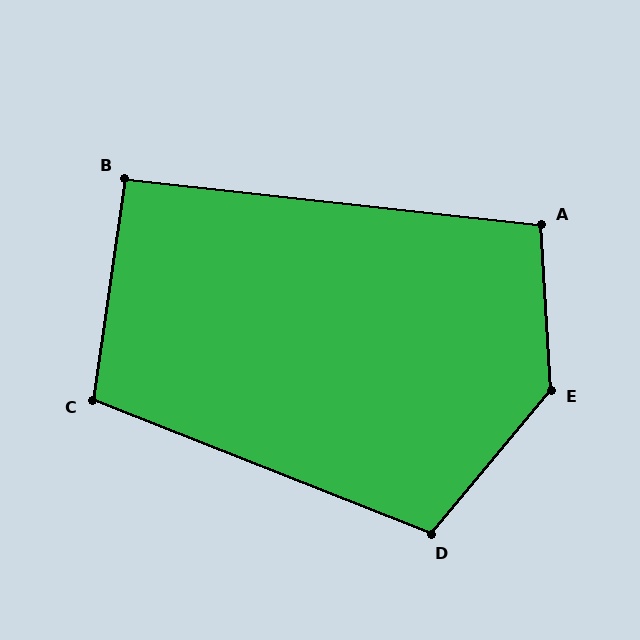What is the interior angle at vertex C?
Approximately 103 degrees (obtuse).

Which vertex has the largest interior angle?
E, at approximately 137 degrees.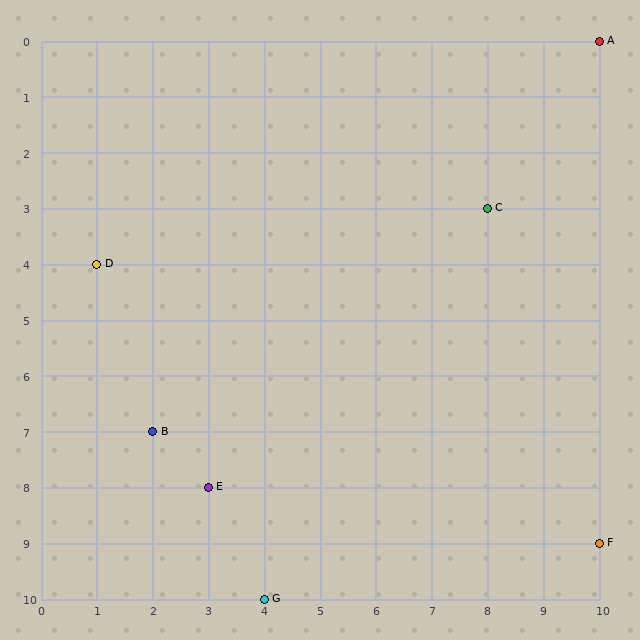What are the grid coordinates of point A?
Point A is at grid coordinates (10, 0).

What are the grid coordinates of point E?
Point E is at grid coordinates (3, 8).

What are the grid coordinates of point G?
Point G is at grid coordinates (4, 10).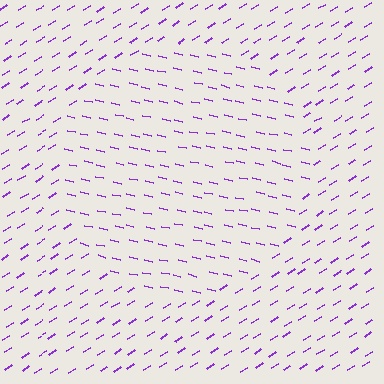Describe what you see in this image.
The image is filled with small purple line segments. A circle region in the image has lines oriented differently from the surrounding lines, creating a visible texture boundary.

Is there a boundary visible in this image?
Yes, there is a texture boundary formed by a change in line orientation.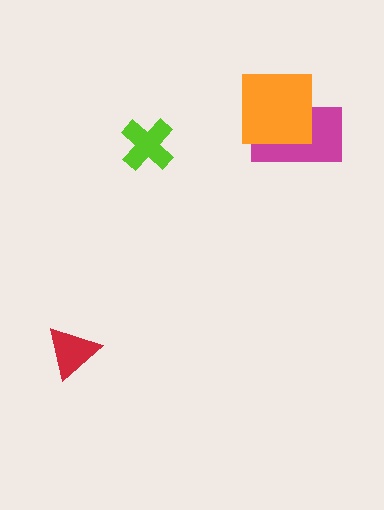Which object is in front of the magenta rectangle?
The orange square is in front of the magenta rectangle.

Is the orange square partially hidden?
No, no other shape covers it.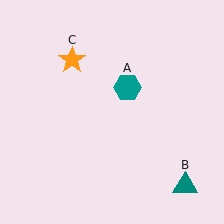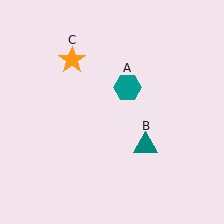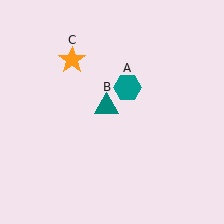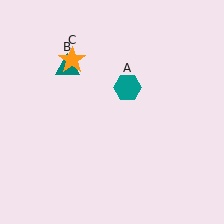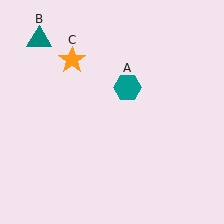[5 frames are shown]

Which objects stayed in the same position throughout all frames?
Teal hexagon (object A) and orange star (object C) remained stationary.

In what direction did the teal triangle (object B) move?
The teal triangle (object B) moved up and to the left.